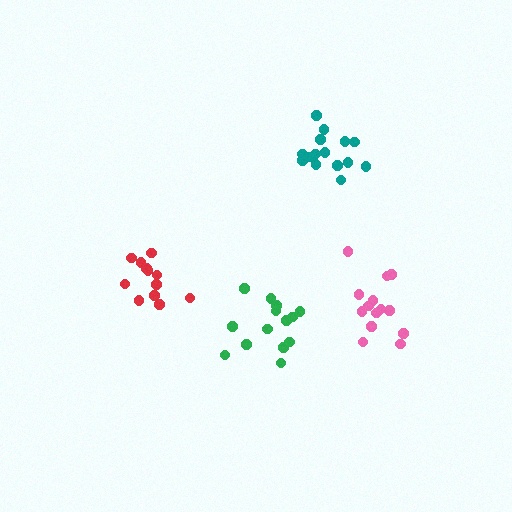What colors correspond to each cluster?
The clusters are colored: red, pink, teal, green.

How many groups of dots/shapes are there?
There are 4 groups.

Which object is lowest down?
The green cluster is bottommost.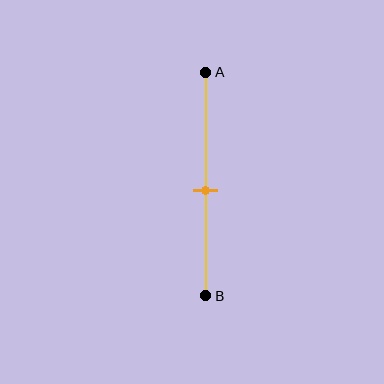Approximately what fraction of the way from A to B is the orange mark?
The orange mark is approximately 55% of the way from A to B.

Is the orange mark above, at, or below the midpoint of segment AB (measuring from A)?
The orange mark is approximately at the midpoint of segment AB.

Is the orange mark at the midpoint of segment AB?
Yes, the mark is approximately at the midpoint.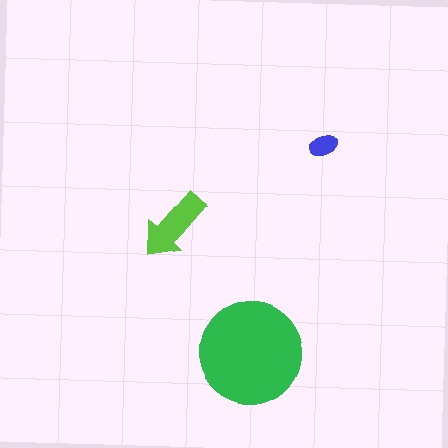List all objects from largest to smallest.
The green circle, the lime arrow, the blue ellipse.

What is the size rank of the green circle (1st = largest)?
1st.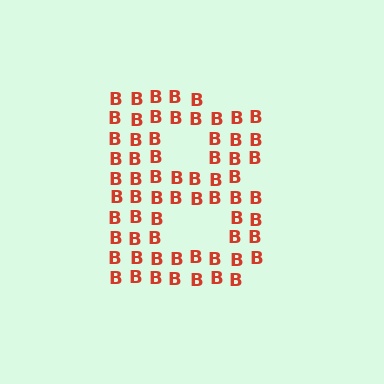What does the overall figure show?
The overall figure shows the letter B.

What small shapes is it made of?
It is made of small letter B's.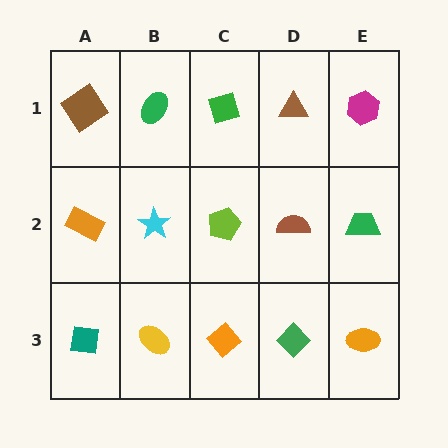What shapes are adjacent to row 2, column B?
A green ellipse (row 1, column B), a yellow ellipse (row 3, column B), an orange rectangle (row 2, column A), a lime pentagon (row 2, column C).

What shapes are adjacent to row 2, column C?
A green diamond (row 1, column C), an orange diamond (row 3, column C), a cyan star (row 2, column B), a brown semicircle (row 2, column D).